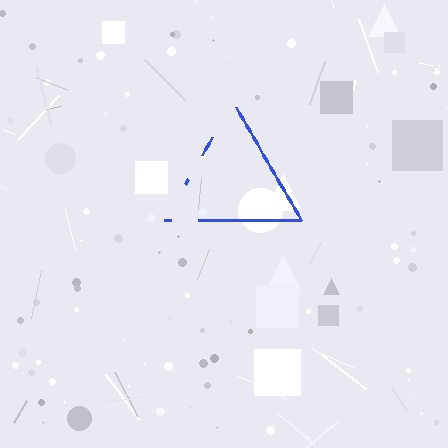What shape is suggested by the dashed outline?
The dashed outline suggests a triangle.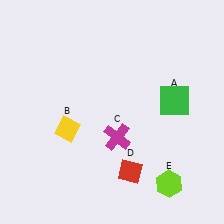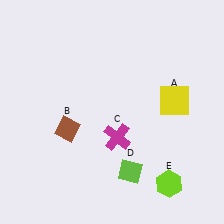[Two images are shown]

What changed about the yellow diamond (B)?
In Image 1, B is yellow. In Image 2, it changed to brown.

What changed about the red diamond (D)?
In Image 1, D is red. In Image 2, it changed to lime.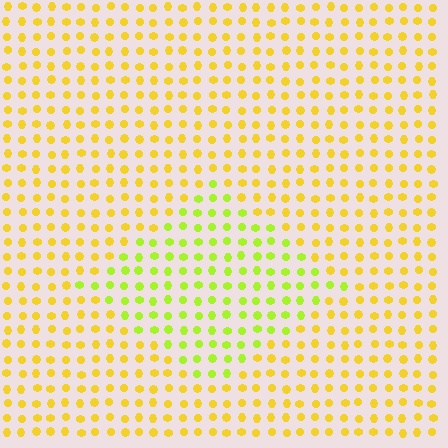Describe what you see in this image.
The image is filled with small yellow elements in a uniform arrangement. A diamond-shaped region is visible where the elements are tinted to a slightly different hue, forming a subtle color boundary.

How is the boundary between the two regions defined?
The boundary is defined purely by a slight shift in hue (about 34 degrees). Spacing, size, and orientation are identical on both sides.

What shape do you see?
I see a diamond.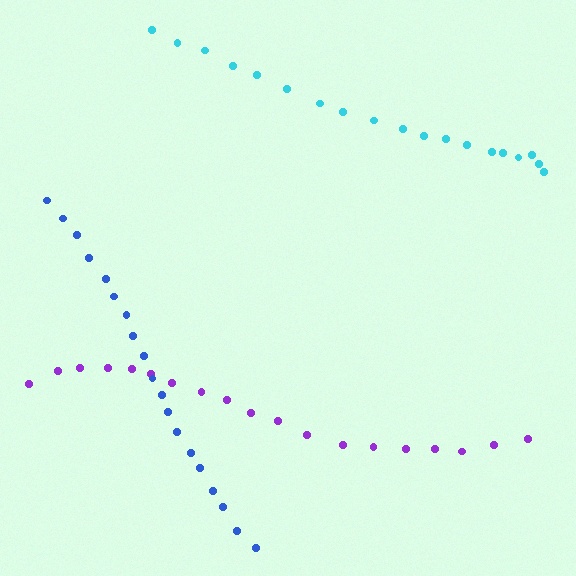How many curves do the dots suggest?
There are 3 distinct paths.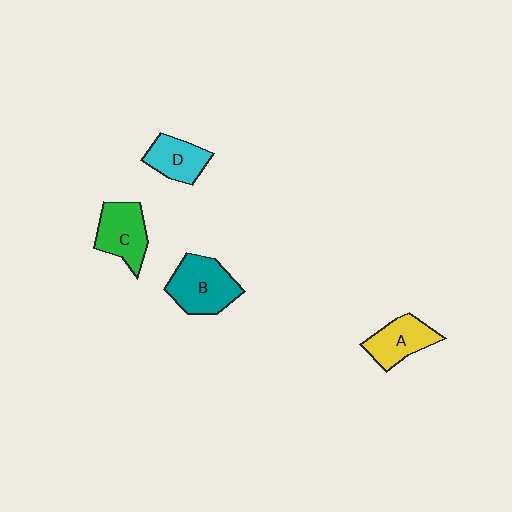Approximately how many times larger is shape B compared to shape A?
Approximately 1.3 times.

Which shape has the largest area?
Shape B (teal).